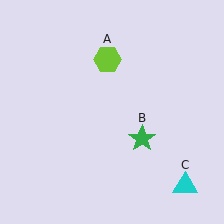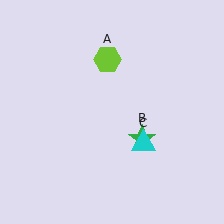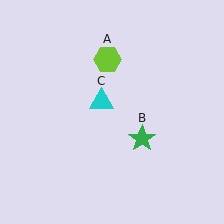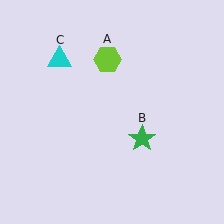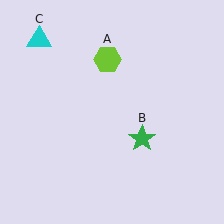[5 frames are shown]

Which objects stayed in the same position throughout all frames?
Lime hexagon (object A) and green star (object B) remained stationary.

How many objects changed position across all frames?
1 object changed position: cyan triangle (object C).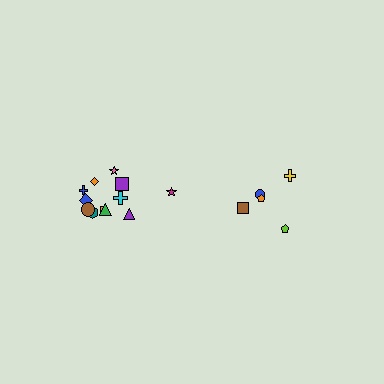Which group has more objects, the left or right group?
The left group.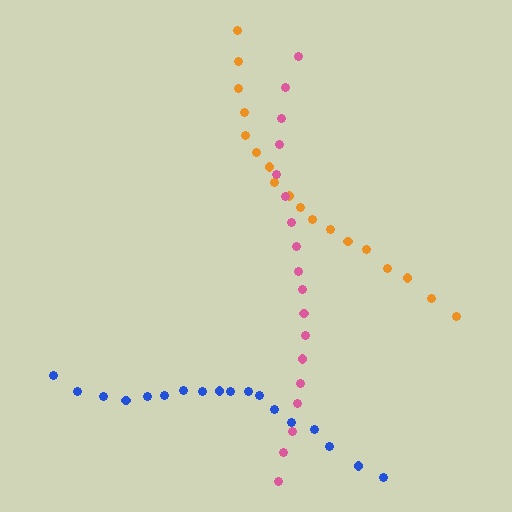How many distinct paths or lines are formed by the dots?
There are 3 distinct paths.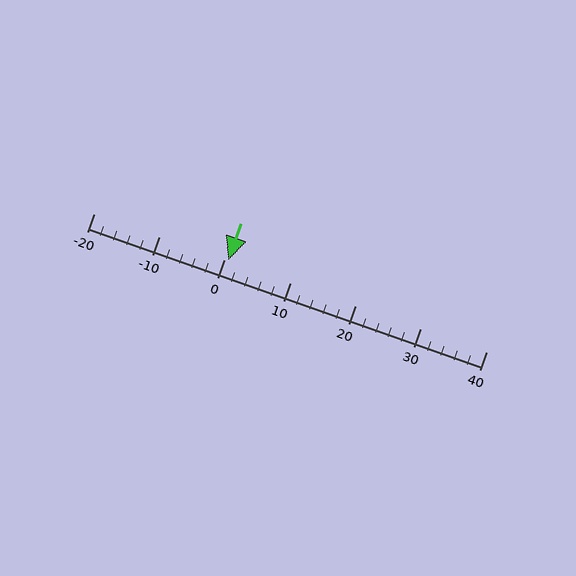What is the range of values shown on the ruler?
The ruler shows values from -20 to 40.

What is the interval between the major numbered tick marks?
The major tick marks are spaced 10 units apart.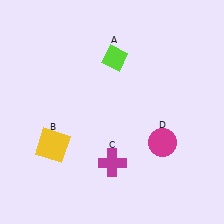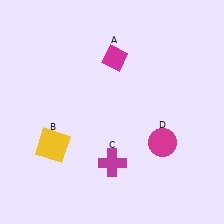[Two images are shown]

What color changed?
The diamond (A) changed from lime in Image 1 to magenta in Image 2.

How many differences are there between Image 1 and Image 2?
There is 1 difference between the two images.